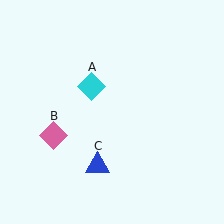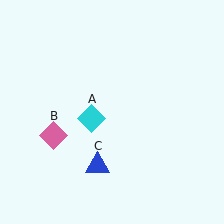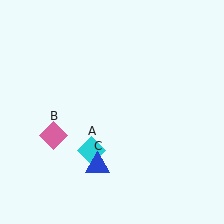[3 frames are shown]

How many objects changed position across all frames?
1 object changed position: cyan diamond (object A).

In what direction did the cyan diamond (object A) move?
The cyan diamond (object A) moved down.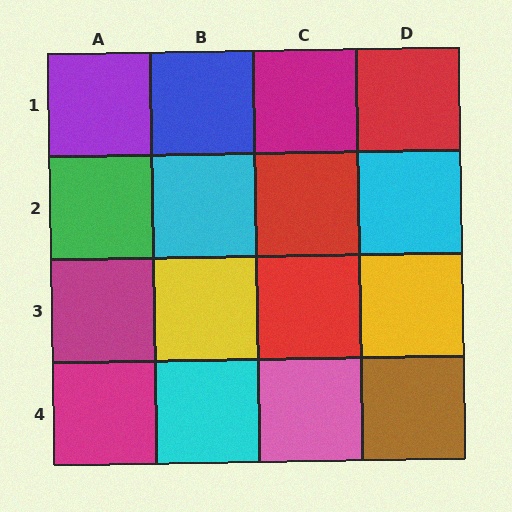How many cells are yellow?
2 cells are yellow.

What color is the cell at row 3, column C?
Red.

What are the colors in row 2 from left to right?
Green, cyan, red, cyan.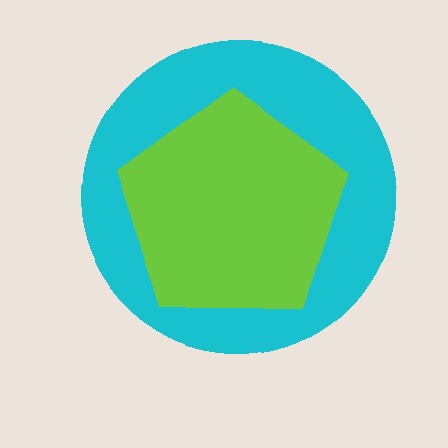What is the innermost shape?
The lime pentagon.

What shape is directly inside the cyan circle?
The lime pentagon.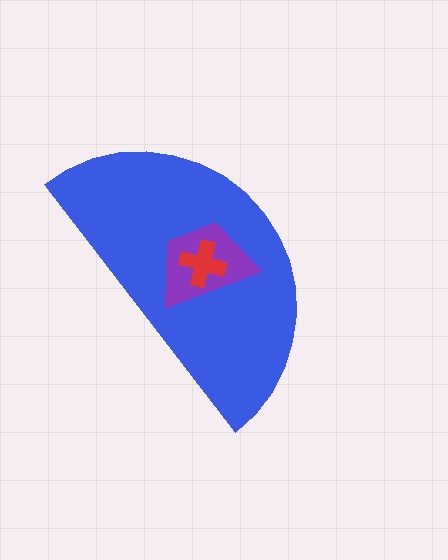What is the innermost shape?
The red cross.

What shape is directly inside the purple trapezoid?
The red cross.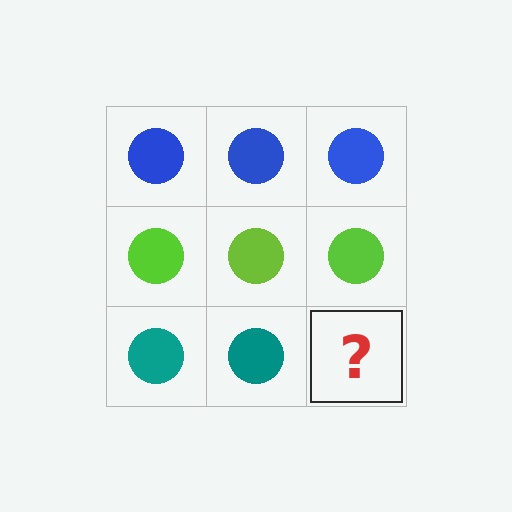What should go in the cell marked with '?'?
The missing cell should contain a teal circle.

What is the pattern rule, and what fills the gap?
The rule is that each row has a consistent color. The gap should be filled with a teal circle.